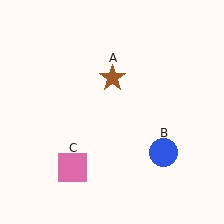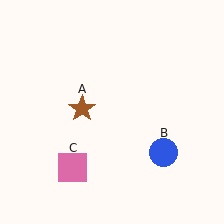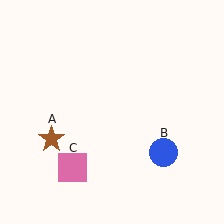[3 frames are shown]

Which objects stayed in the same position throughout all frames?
Blue circle (object B) and pink square (object C) remained stationary.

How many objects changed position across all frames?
1 object changed position: brown star (object A).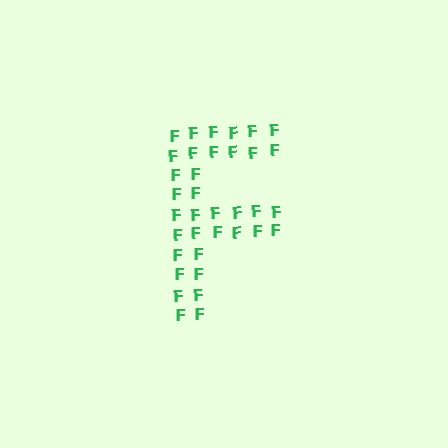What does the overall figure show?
The overall figure shows the letter F.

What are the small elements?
The small elements are letter F's.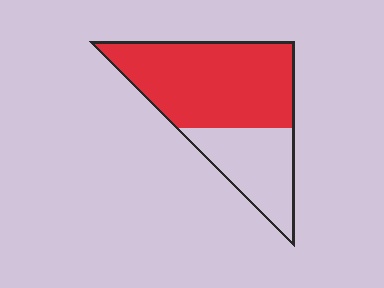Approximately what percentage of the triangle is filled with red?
Approximately 65%.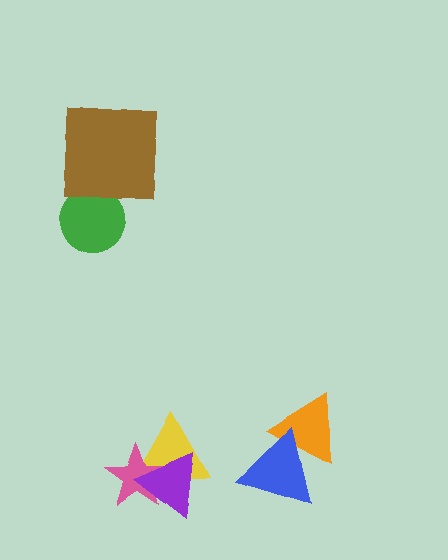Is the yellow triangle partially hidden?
Yes, it is partially covered by another shape.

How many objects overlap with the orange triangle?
1 object overlaps with the orange triangle.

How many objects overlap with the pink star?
2 objects overlap with the pink star.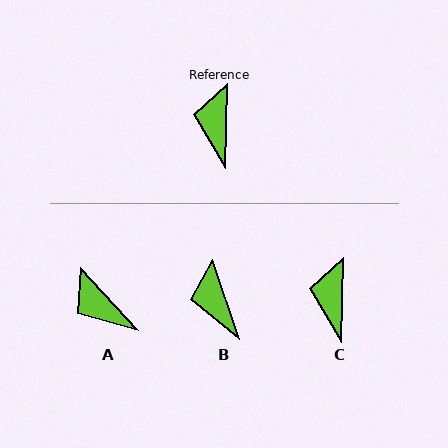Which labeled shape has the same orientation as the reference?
C.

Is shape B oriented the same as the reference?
No, it is off by about 21 degrees.